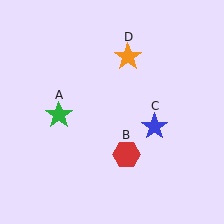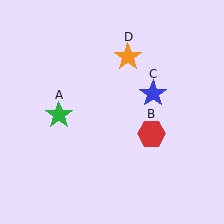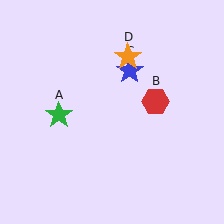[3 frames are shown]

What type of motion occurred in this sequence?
The red hexagon (object B), blue star (object C) rotated counterclockwise around the center of the scene.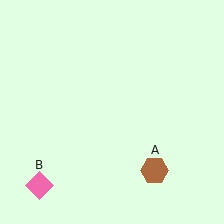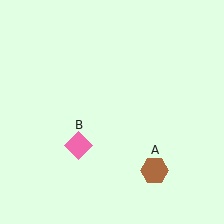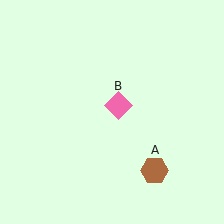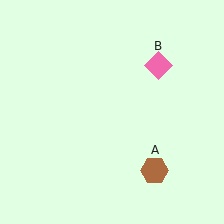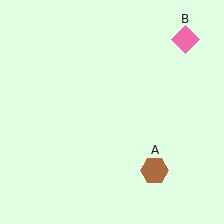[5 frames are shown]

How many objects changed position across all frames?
1 object changed position: pink diamond (object B).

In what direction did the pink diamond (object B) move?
The pink diamond (object B) moved up and to the right.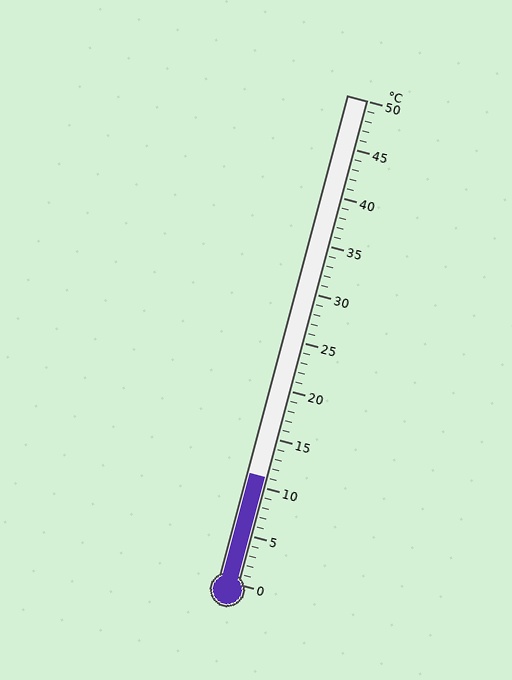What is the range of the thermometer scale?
The thermometer scale ranges from 0°C to 50°C.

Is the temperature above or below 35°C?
The temperature is below 35°C.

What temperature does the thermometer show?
The thermometer shows approximately 11°C.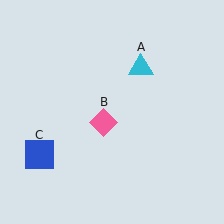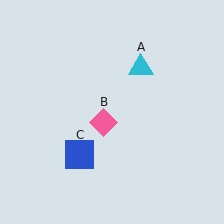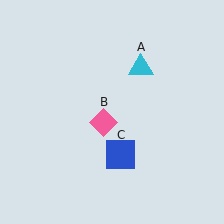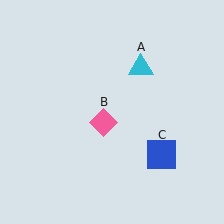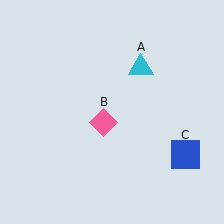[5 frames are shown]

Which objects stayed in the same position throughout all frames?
Cyan triangle (object A) and pink diamond (object B) remained stationary.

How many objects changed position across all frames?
1 object changed position: blue square (object C).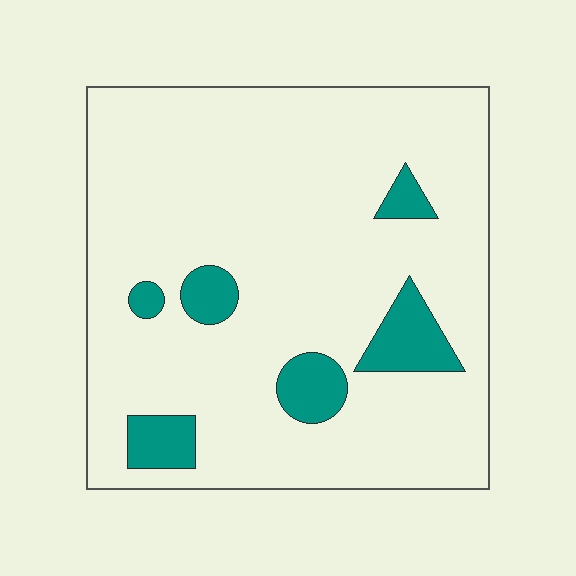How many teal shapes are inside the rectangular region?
6.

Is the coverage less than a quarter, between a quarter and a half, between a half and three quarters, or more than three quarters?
Less than a quarter.